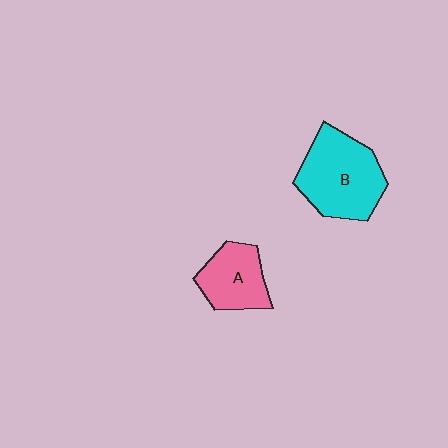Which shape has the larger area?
Shape B (cyan).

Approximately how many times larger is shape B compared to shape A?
Approximately 1.6 times.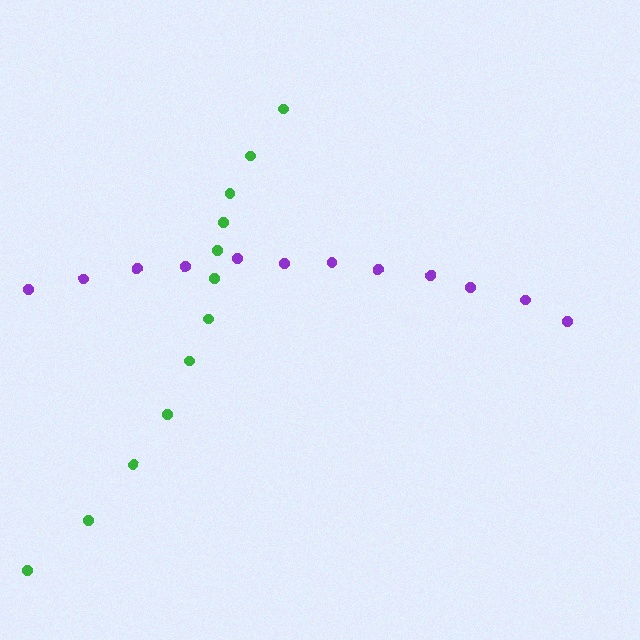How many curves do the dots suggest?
There are 2 distinct paths.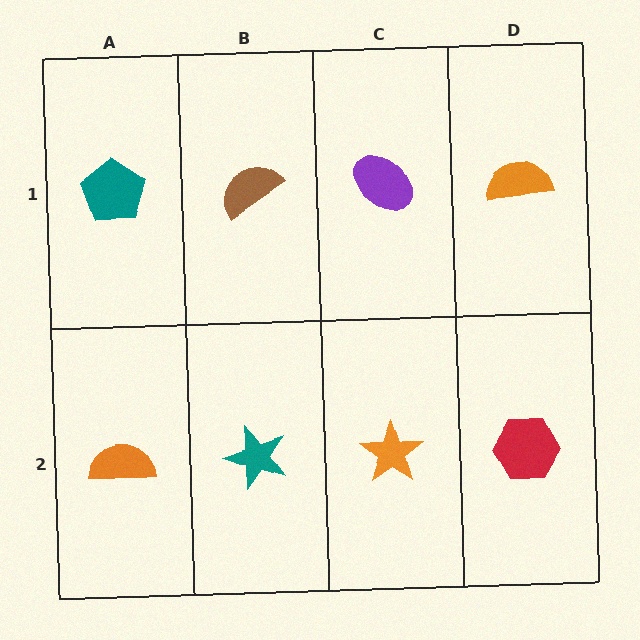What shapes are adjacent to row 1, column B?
A teal star (row 2, column B), a teal pentagon (row 1, column A), a purple ellipse (row 1, column C).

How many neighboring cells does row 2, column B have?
3.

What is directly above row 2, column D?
An orange semicircle.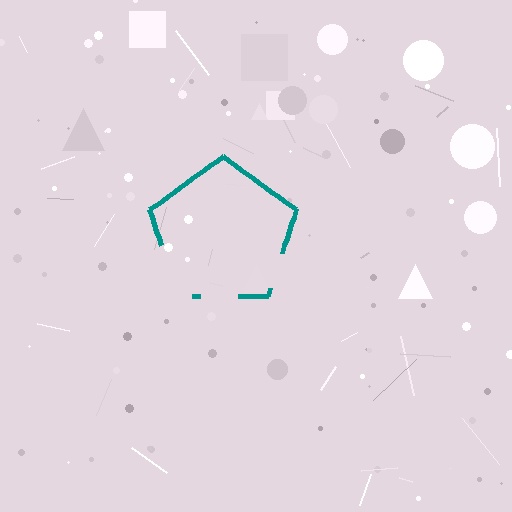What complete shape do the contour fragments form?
The contour fragments form a pentagon.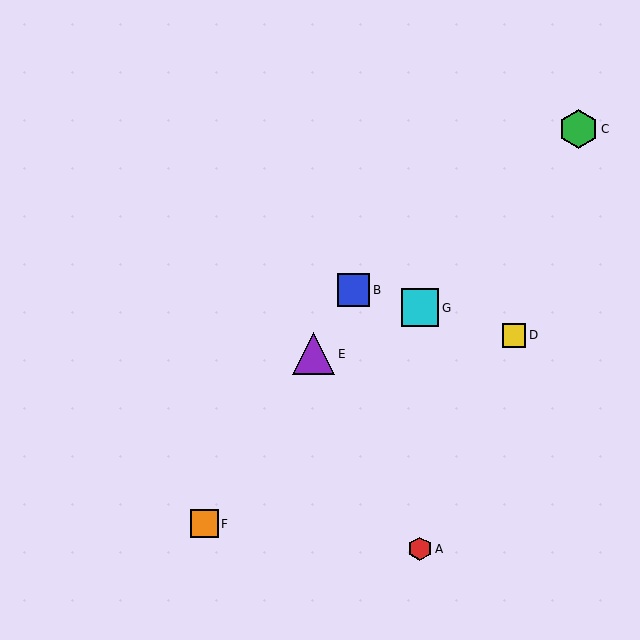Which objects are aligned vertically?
Objects A, G are aligned vertically.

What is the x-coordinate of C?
Object C is at x≈578.